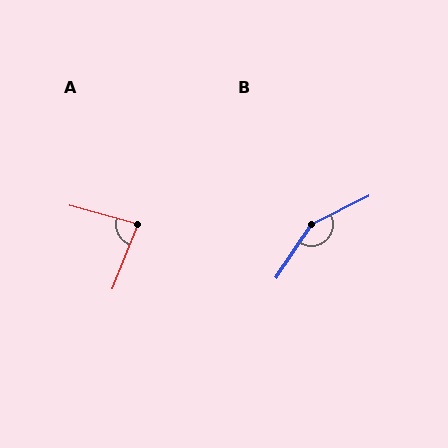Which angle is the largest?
B, at approximately 150 degrees.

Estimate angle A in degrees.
Approximately 83 degrees.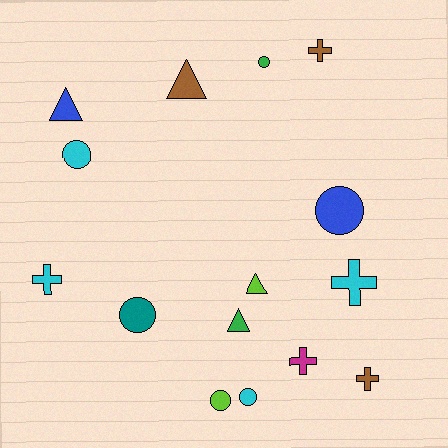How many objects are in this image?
There are 15 objects.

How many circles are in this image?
There are 6 circles.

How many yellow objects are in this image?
There are no yellow objects.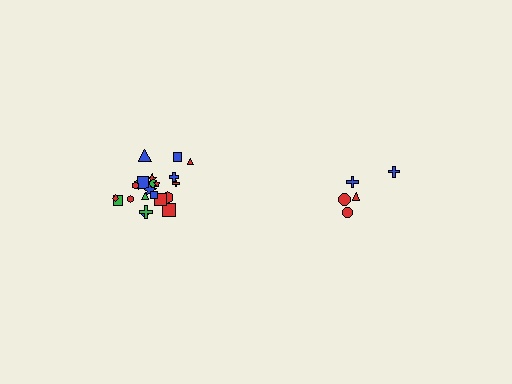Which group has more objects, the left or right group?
The left group.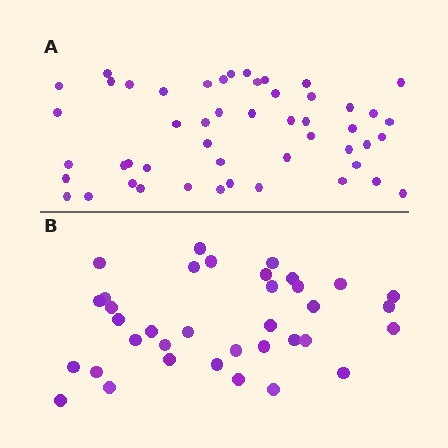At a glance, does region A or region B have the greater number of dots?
Region A (the top region) has more dots.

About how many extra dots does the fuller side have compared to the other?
Region A has approximately 15 more dots than region B.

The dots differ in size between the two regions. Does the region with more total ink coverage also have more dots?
No. Region B has more total ink coverage because its dots are larger, but region A actually contains more individual dots. Total area can be misleading — the number of items is what matters here.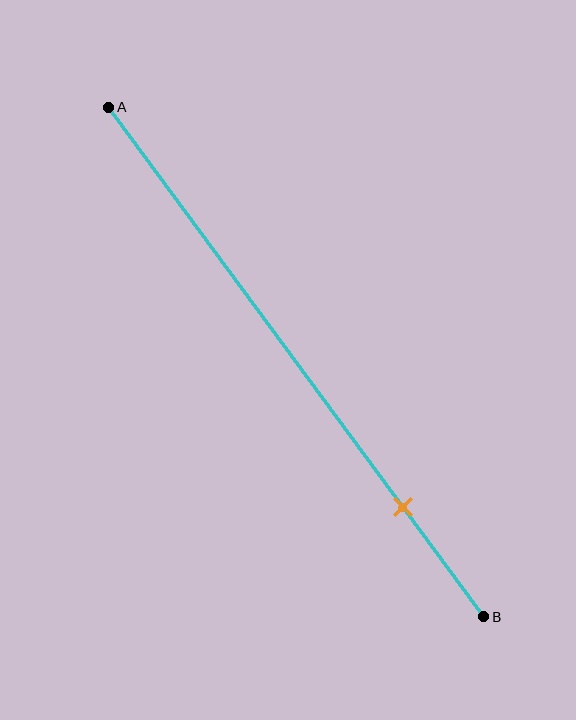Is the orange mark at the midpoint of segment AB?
No, the mark is at about 80% from A, not at the 50% midpoint.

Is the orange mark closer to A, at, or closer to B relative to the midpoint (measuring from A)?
The orange mark is closer to point B than the midpoint of segment AB.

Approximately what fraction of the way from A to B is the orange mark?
The orange mark is approximately 80% of the way from A to B.